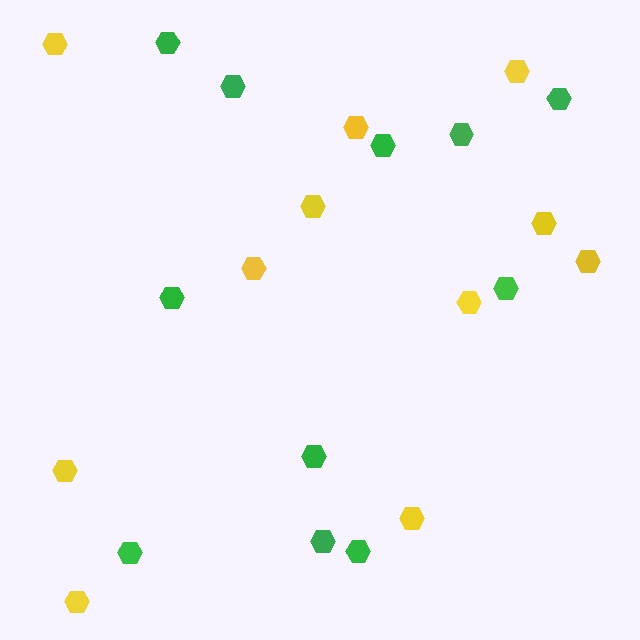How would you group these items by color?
There are 2 groups: one group of yellow hexagons (11) and one group of green hexagons (11).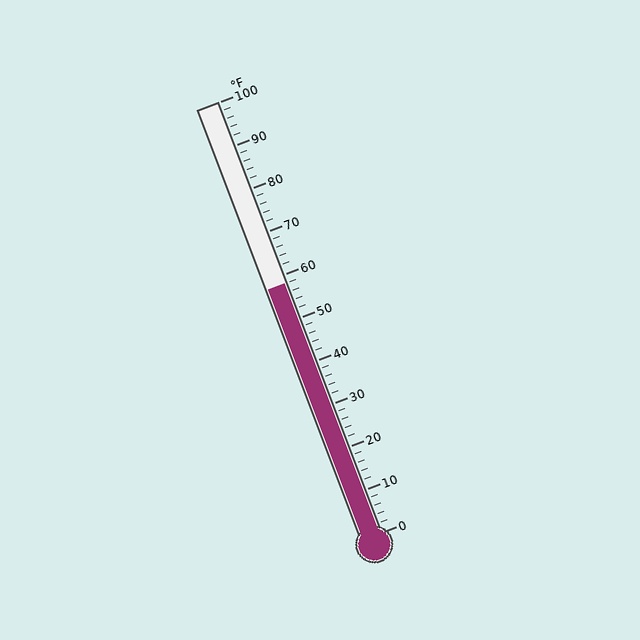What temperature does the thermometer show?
The thermometer shows approximately 58°F.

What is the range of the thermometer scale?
The thermometer scale ranges from 0°F to 100°F.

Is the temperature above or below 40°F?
The temperature is above 40°F.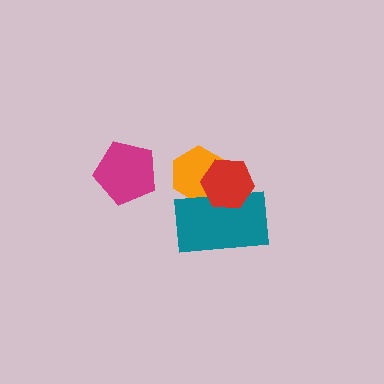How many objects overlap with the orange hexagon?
2 objects overlap with the orange hexagon.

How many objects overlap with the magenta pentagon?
0 objects overlap with the magenta pentagon.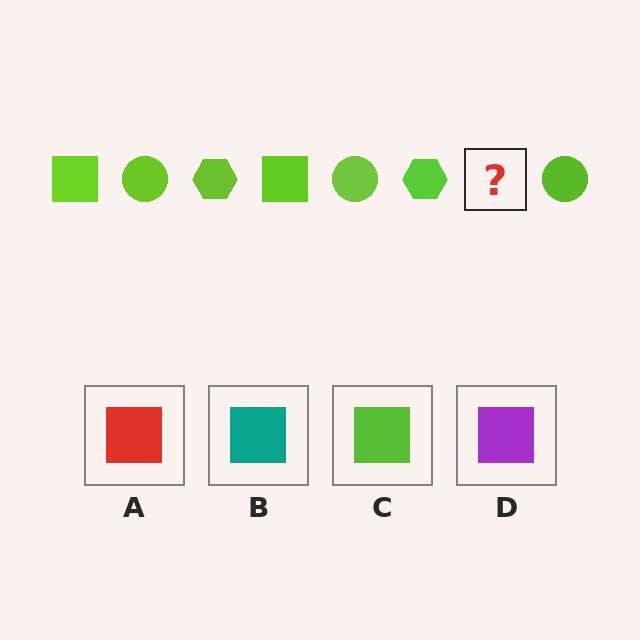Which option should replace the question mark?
Option C.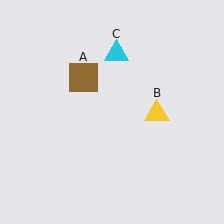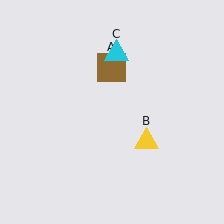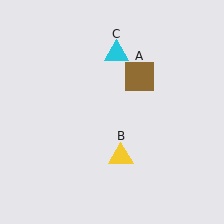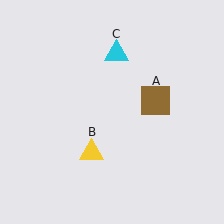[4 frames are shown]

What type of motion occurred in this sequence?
The brown square (object A), yellow triangle (object B) rotated clockwise around the center of the scene.